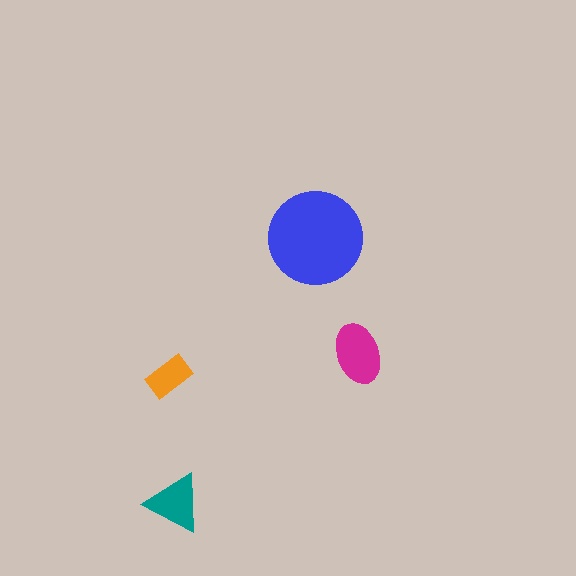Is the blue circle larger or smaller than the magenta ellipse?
Larger.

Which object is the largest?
The blue circle.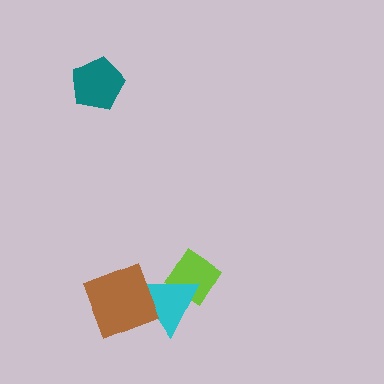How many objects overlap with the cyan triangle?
2 objects overlap with the cyan triangle.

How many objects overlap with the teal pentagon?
0 objects overlap with the teal pentagon.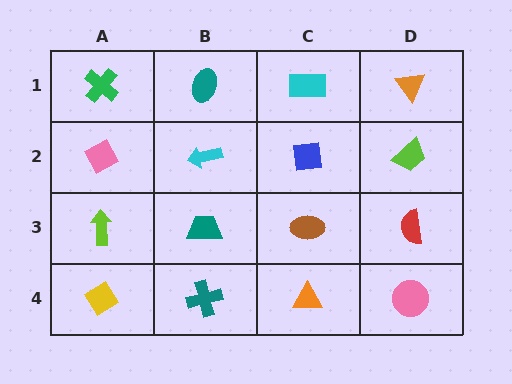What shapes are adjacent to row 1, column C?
A blue square (row 2, column C), a teal ellipse (row 1, column B), an orange triangle (row 1, column D).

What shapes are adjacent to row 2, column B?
A teal ellipse (row 1, column B), a teal trapezoid (row 3, column B), a pink diamond (row 2, column A), a blue square (row 2, column C).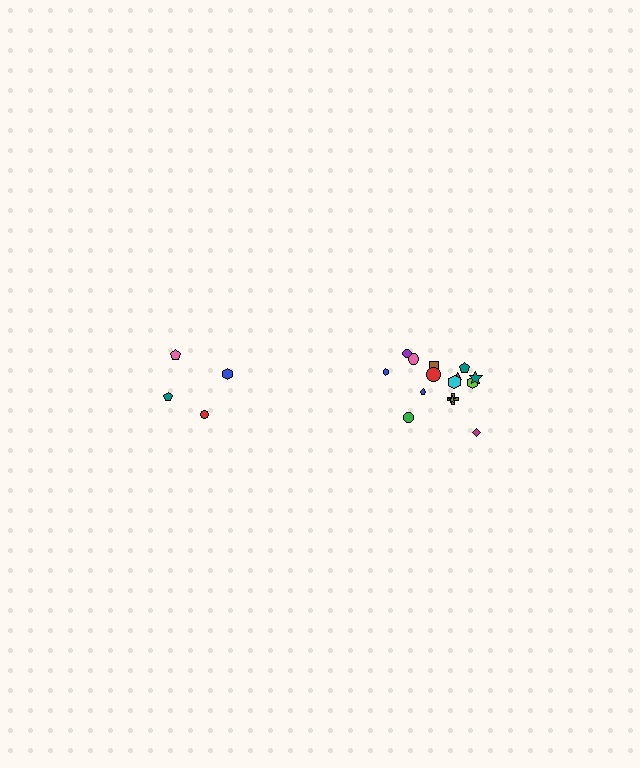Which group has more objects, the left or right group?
The right group.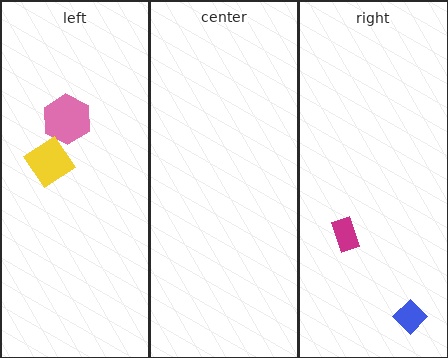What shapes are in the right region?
The magenta rectangle, the blue diamond.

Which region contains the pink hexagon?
The left region.